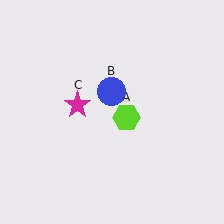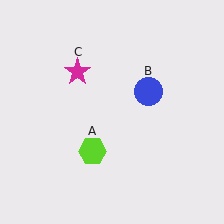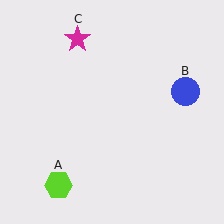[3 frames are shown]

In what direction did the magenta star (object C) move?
The magenta star (object C) moved up.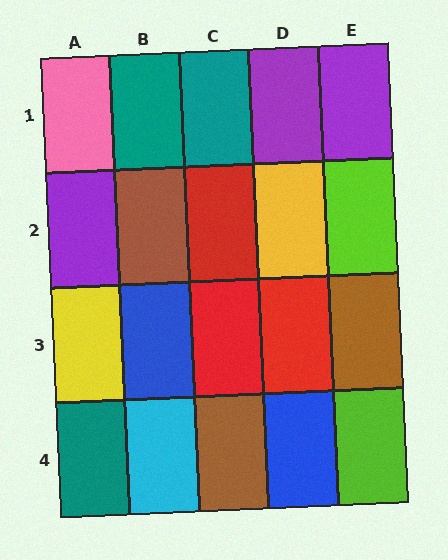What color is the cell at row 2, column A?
Purple.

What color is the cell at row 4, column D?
Blue.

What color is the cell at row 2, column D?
Yellow.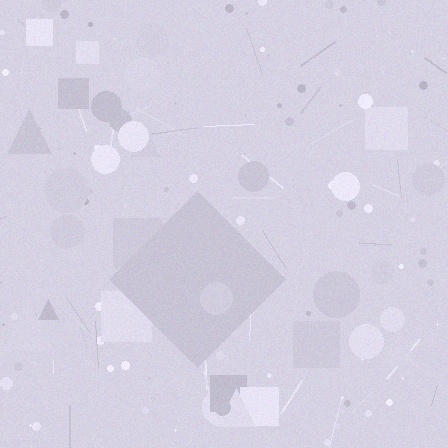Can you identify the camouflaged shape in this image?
The camouflaged shape is a diamond.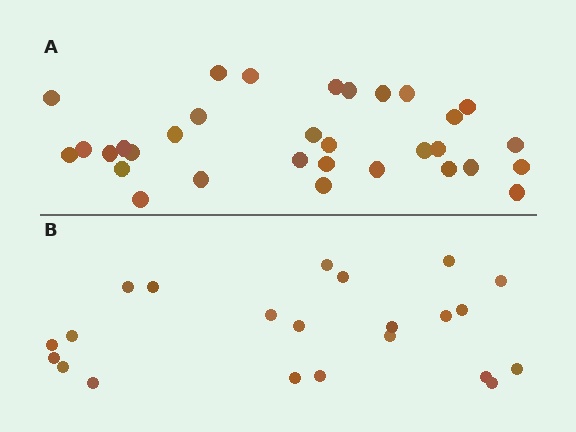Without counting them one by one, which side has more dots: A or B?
Region A (the top region) has more dots.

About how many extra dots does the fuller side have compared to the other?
Region A has roughly 10 or so more dots than region B.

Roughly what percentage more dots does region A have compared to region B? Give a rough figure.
About 45% more.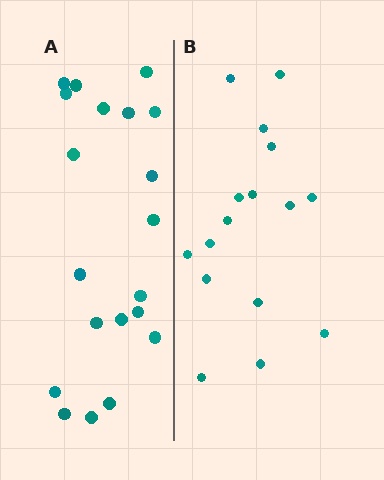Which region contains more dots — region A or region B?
Region A (the left region) has more dots.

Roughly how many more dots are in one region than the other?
Region A has about 4 more dots than region B.